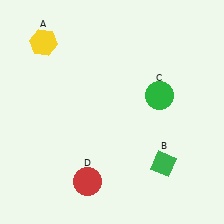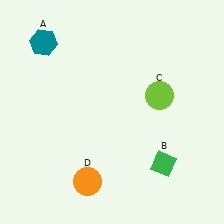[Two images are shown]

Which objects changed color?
A changed from yellow to teal. C changed from green to lime. D changed from red to orange.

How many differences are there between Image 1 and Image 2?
There are 3 differences between the two images.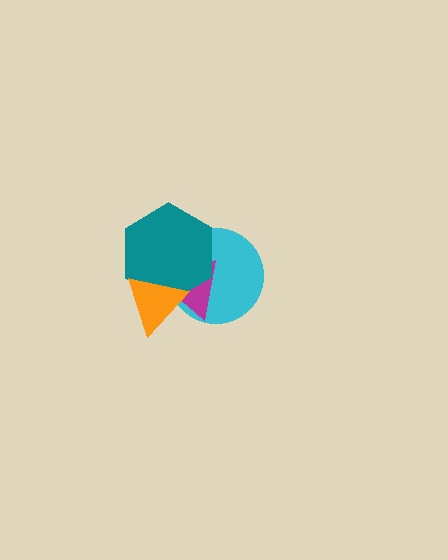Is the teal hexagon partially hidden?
Yes, it is partially covered by another shape.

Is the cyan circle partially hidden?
Yes, it is partially covered by another shape.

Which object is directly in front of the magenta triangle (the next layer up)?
The teal hexagon is directly in front of the magenta triangle.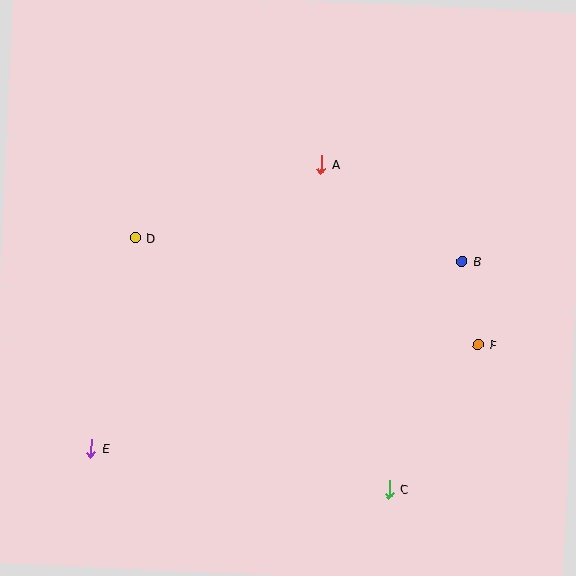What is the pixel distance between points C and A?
The distance between C and A is 332 pixels.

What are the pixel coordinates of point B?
Point B is at (462, 261).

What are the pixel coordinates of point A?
Point A is at (321, 165).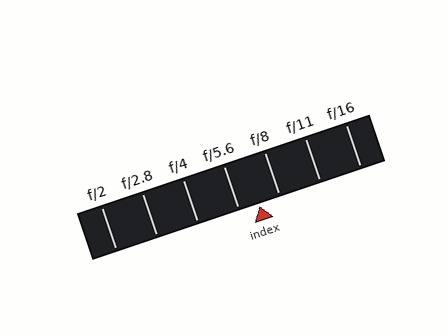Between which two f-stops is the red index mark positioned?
The index mark is between f/5.6 and f/8.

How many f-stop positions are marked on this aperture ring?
There are 7 f-stop positions marked.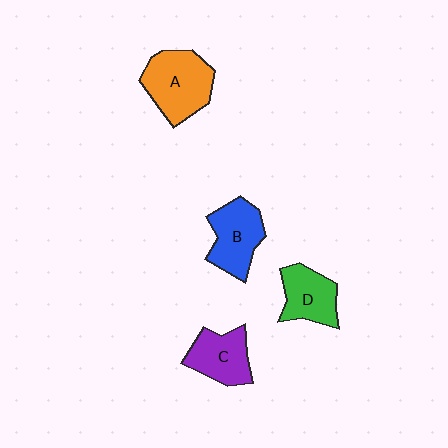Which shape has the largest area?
Shape A (orange).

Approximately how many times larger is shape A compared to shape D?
Approximately 1.4 times.